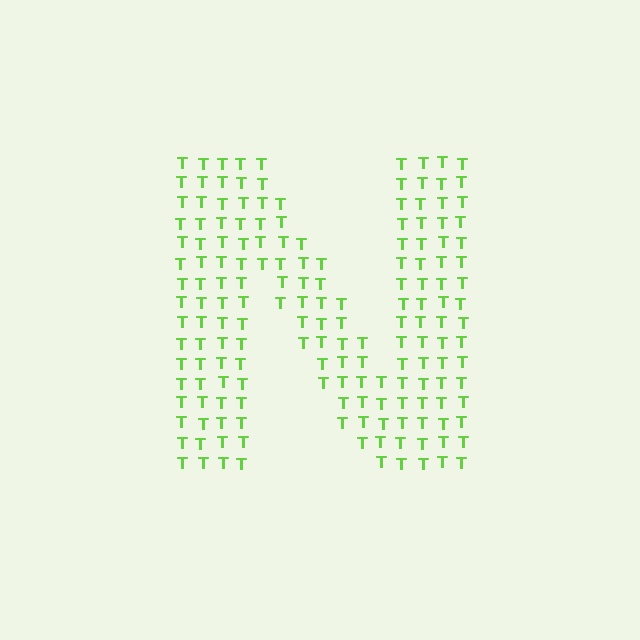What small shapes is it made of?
It is made of small letter T's.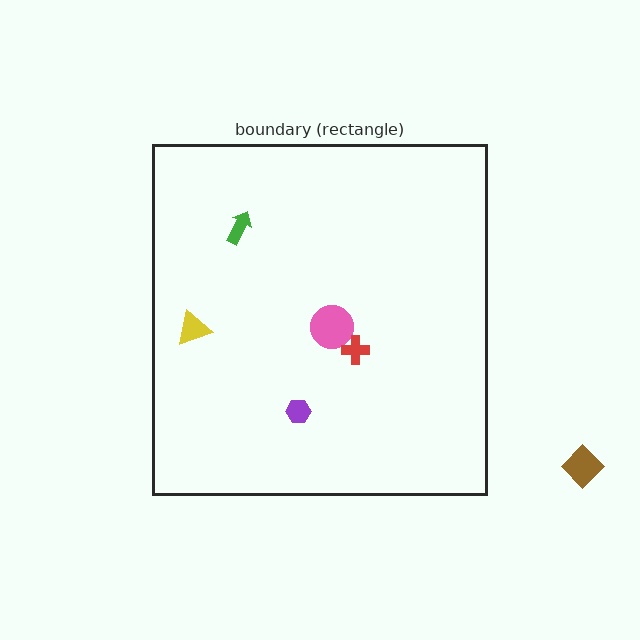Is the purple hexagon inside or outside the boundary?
Inside.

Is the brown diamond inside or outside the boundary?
Outside.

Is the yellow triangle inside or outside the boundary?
Inside.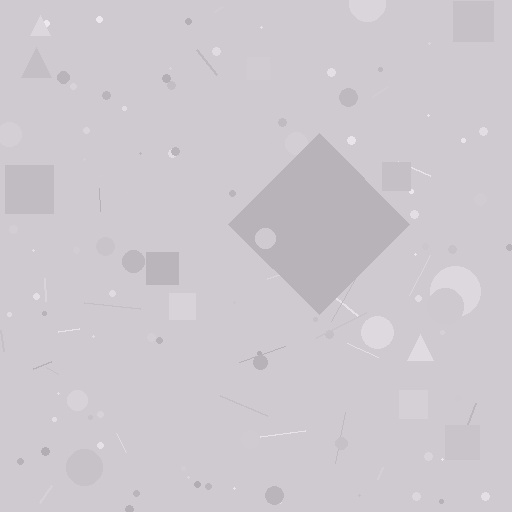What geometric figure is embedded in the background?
A diamond is embedded in the background.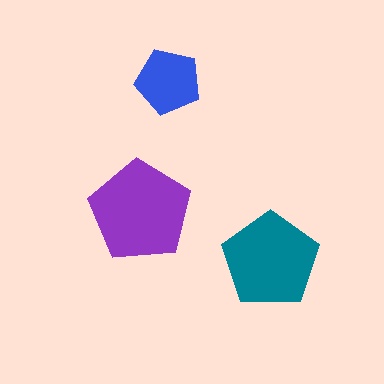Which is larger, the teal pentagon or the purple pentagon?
The purple one.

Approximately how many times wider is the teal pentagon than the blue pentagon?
About 1.5 times wider.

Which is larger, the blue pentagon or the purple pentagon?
The purple one.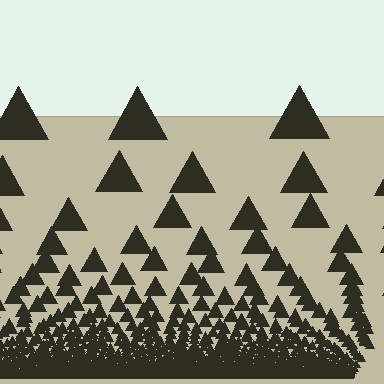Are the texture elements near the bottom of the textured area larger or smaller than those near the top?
Smaller. The gradient is inverted — elements near the bottom are smaller and denser.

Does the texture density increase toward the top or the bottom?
Density increases toward the bottom.